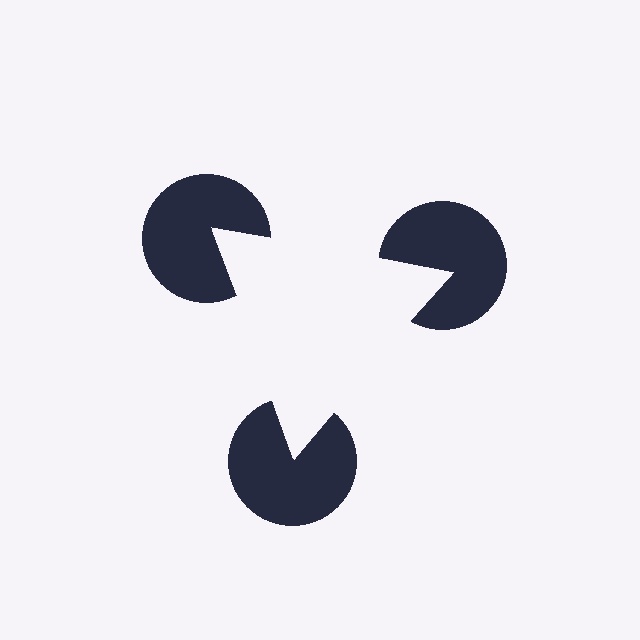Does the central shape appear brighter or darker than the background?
It typically appears slightly brighter than the background, even though no actual brightness change is drawn.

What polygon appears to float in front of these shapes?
An illusory triangle — its edges are inferred from the aligned wedge cuts in the pac-man discs, not physically drawn.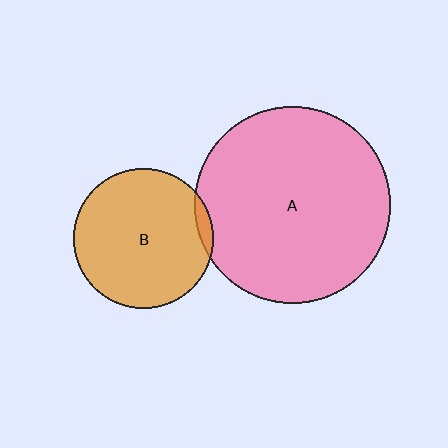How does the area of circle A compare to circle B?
Approximately 2.0 times.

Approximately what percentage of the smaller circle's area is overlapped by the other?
Approximately 5%.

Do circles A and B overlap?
Yes.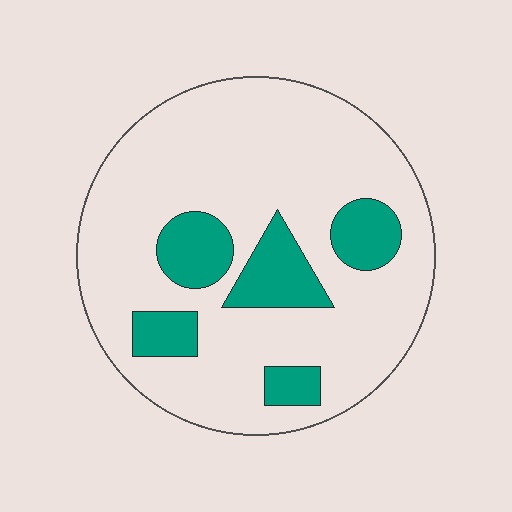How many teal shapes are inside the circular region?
5.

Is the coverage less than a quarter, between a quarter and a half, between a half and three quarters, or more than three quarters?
Less than a quarter.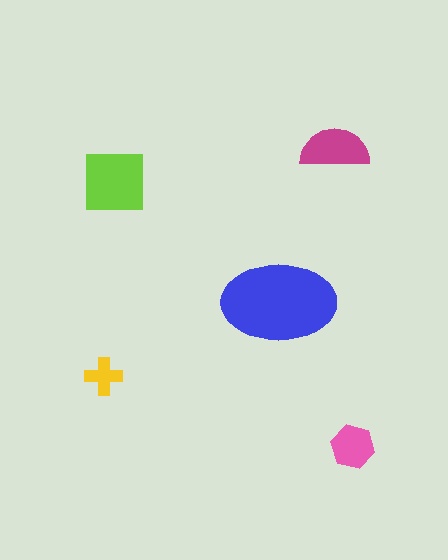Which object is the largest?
The blue ellipse.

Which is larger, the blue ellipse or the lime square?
The blue ellipse.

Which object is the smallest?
The yellow cross.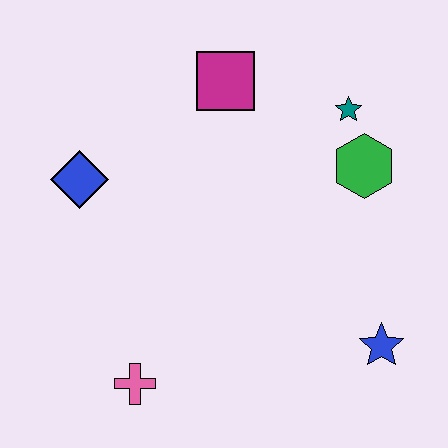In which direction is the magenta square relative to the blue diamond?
The magenta square is to the right of the blue diamond.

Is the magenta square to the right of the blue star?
No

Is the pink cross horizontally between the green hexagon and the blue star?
No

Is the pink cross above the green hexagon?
No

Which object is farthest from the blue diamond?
The blue star is farthest from the blue diamond.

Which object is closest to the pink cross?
The blue diamond is closest to the pink cross.